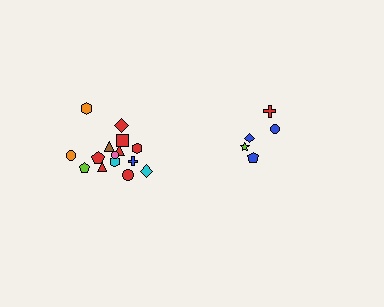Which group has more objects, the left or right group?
The left group.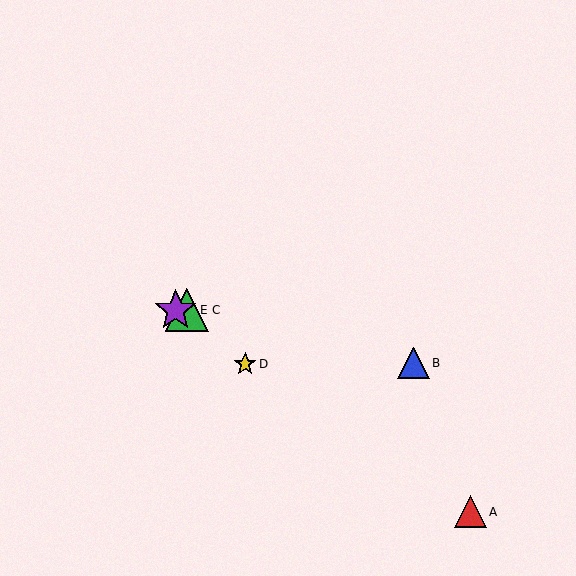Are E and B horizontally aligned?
No, E is at y≈310 and B is at y≈363.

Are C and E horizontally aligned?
Yes, both are at y≈310.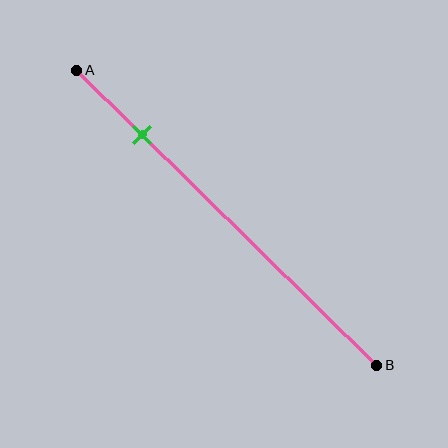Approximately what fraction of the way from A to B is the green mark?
The green mark is approximately 20% of the way from A to B.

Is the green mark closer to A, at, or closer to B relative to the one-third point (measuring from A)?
The green mark is closer to point A than the one-third point of segment AB.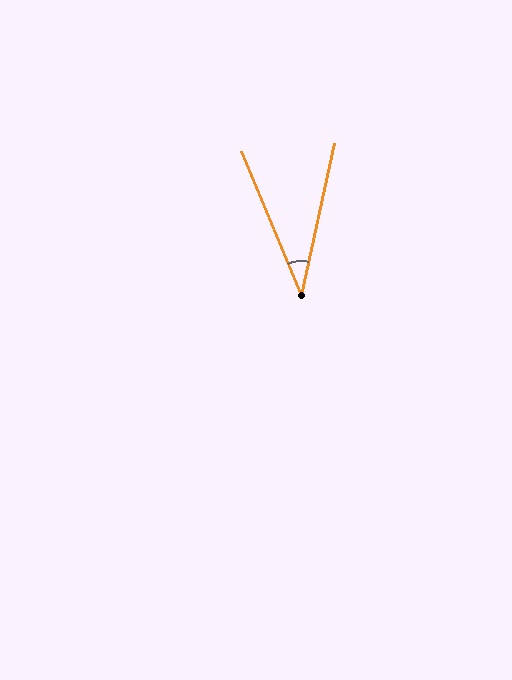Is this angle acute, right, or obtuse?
It is acute.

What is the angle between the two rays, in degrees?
Approximately 35 degrees.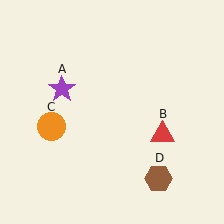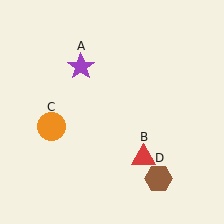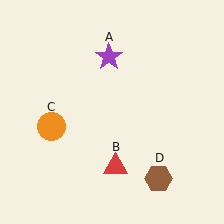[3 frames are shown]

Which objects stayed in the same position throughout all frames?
Orange circle (object C) and brown hexagon (object D) remained stationary.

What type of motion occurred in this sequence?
The purple star (object A), red triangle (object B) rotated clockwise around the center of the scene.